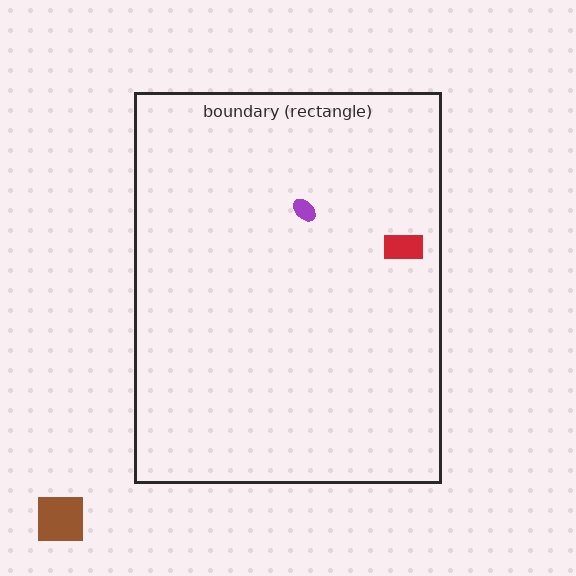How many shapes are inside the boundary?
2 inside, 1 outside.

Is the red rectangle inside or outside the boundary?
Inside.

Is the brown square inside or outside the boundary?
Outside.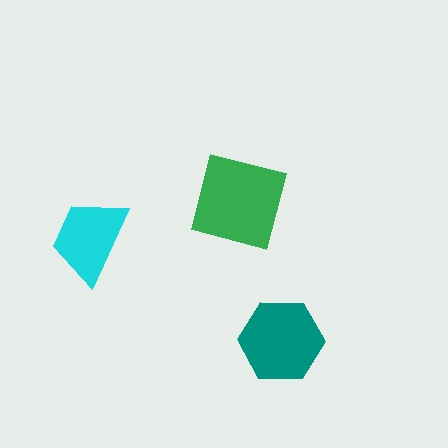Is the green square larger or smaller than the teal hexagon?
Larger.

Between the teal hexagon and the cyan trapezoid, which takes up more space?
The teal hexagon.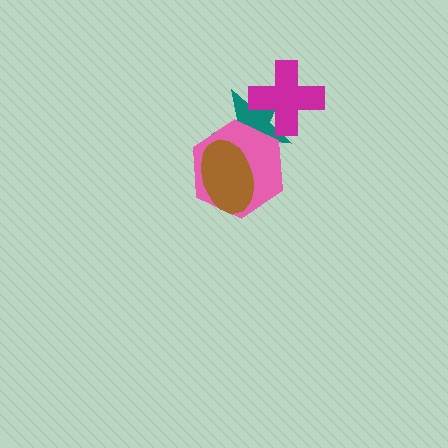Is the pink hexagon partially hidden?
Yes, it is partially covered by another shape.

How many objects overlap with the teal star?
3 objects overlap with the teal star.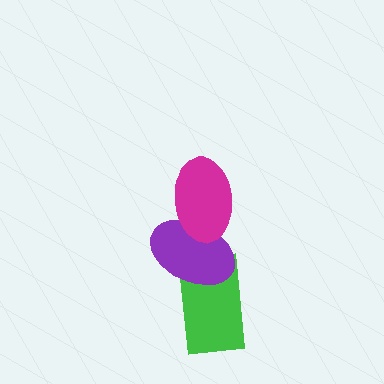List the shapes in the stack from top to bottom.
From top to bottom: the magenta ellipse, the purple ellipse, the green rectangle.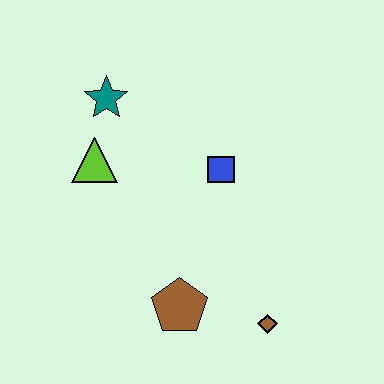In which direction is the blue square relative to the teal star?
The blue square is to the right of the teal star.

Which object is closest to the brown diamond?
The brown pentagon is closest to the brown diamond.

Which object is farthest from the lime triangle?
The brown diamond is farthest from the lime triangle.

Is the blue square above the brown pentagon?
Yes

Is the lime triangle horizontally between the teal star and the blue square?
No